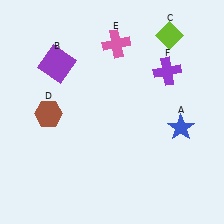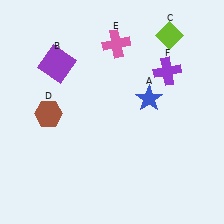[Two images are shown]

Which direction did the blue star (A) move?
The blue star (A) moved left.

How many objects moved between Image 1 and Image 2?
1 object moved between the two images.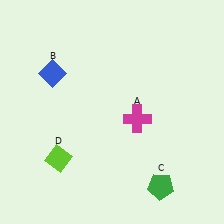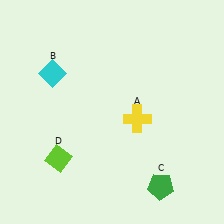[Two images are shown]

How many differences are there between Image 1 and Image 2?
There are 2 differences between the two images.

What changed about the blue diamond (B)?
In Image 1, B is blue. In Image 2, it changed to cyan.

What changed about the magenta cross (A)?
In Image 1, A is magenta. In Image 2, it changed to yellow.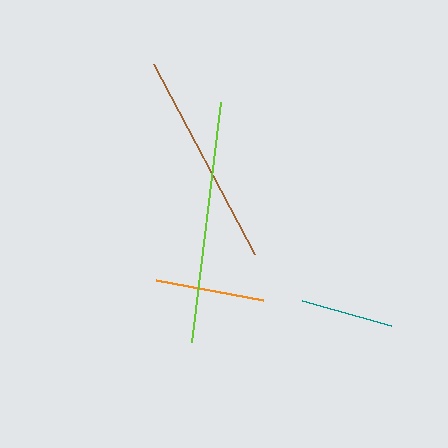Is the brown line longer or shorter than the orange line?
The brown line is longer than the orange line.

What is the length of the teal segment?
The teal segment is approximately 93 pixels long.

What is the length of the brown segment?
The brown segment is approximately 215 pixels long.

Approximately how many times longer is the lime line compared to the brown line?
The lime line is approximately 1.1 times the length of the brown line.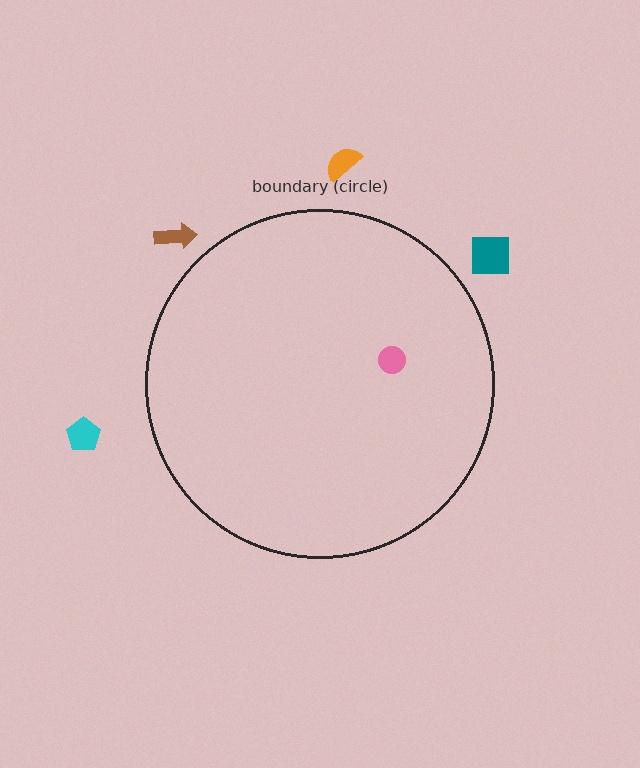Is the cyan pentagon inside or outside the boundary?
Outside.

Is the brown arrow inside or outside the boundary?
Outside.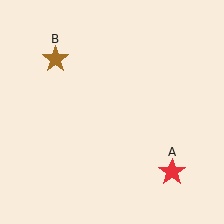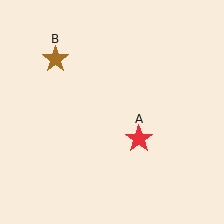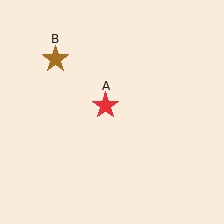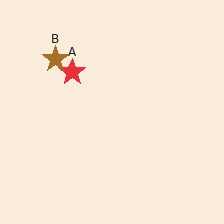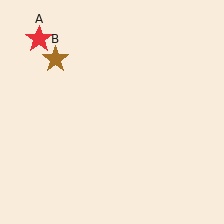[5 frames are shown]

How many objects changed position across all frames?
1 object changed position: red star (object A).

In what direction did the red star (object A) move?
The red star (object A) moved up and to the left.